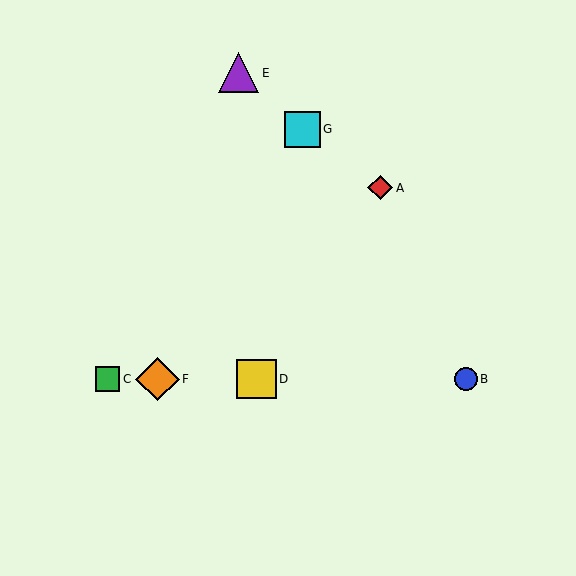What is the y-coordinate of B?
Object B is at y≈379.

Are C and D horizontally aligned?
Yes, both are at y≈379.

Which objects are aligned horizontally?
Objects B, C, D, F are aligned horizontally.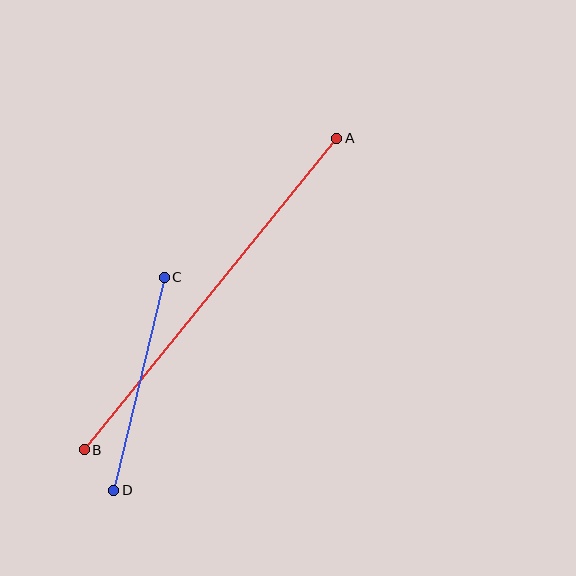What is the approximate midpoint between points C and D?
The midpoint is at approximately (139, 384) pixels.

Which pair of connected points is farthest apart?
Points A and B are farthest apart.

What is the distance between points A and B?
The distance is approximately 401 pixels.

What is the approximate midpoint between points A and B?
The midpoint is at approximately (211, 294) pixels.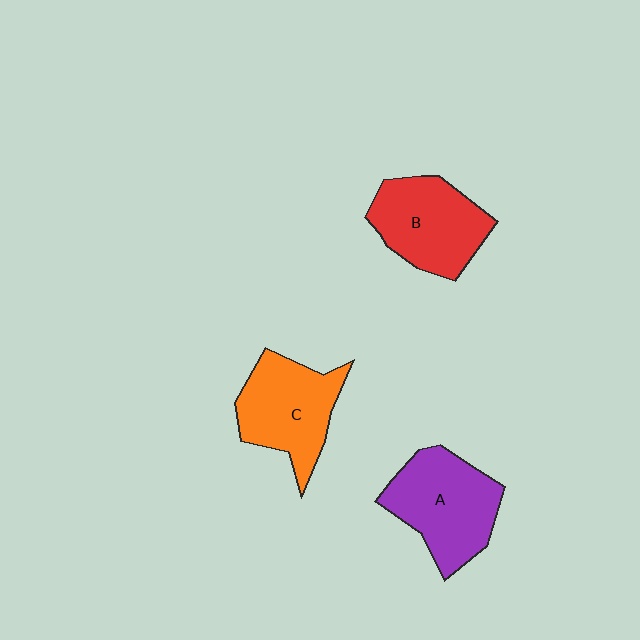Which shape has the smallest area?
Shape B (red).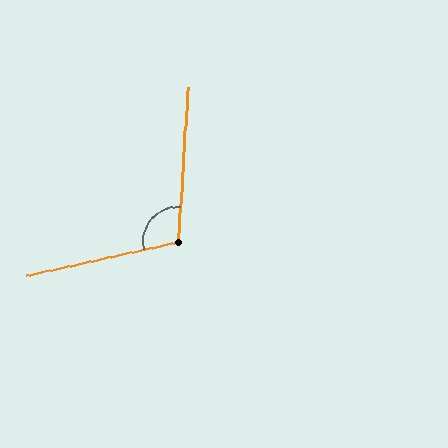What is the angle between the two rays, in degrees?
Approximately 106 degrees.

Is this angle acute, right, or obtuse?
It is obtuse.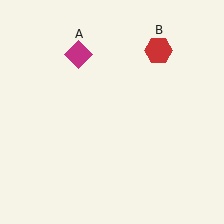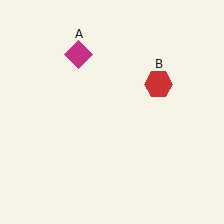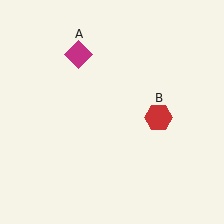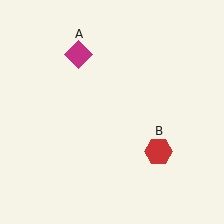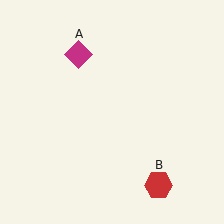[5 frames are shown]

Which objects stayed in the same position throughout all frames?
Magenta diamond (object A) remained stationary.